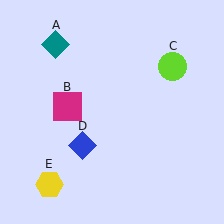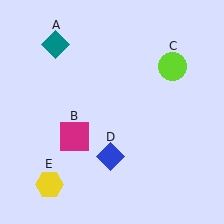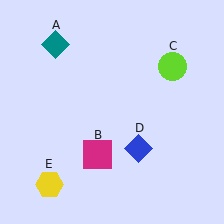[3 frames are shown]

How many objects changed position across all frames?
2 objects changed position: magenta square (object B), blue diamond (object D).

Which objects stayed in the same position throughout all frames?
Teal diamond (object A) and lime circle (object C) and yellow hexagon (object E) remained stationary.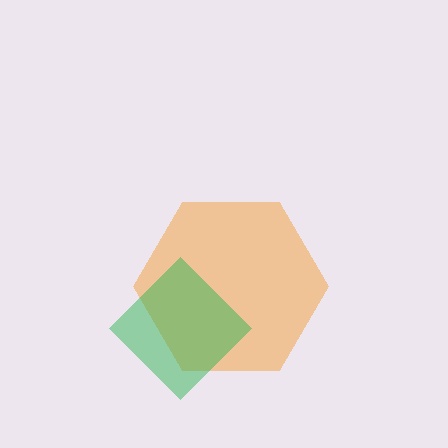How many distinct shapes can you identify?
There are 2 distinct shapes: an orange hexagon, a green diamond.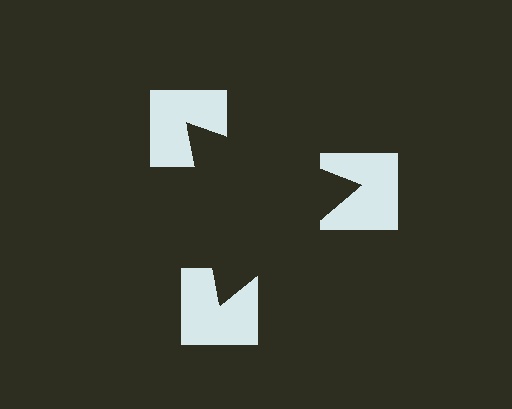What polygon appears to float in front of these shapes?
An illusory triangle — its edges are inferred from the aligned wedge cuts in the notched squares, not physically drawn.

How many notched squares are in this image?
There are 3 — one at each vertex of the illusory triangle.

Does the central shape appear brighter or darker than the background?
It typically appears slightly darker than the background, even though no actual brightness change is drawn.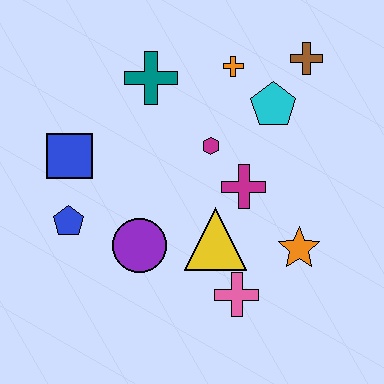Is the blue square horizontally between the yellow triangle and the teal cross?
No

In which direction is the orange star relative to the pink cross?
The orange star is to the right of the pink cross.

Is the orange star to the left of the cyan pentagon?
No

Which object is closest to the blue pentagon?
The blue square is closest to the blue pentagon.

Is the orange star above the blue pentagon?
No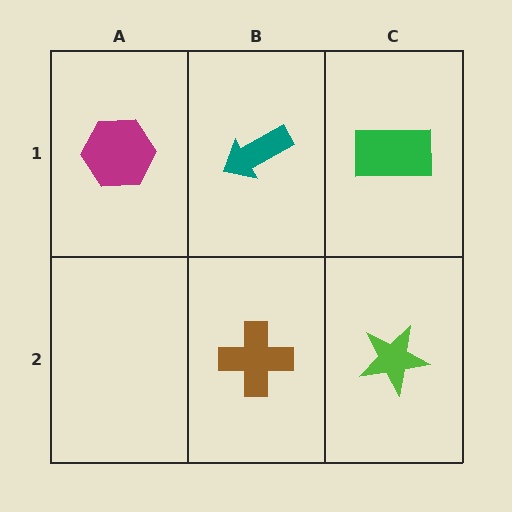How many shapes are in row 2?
2 shapes.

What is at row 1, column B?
A teal arrow.